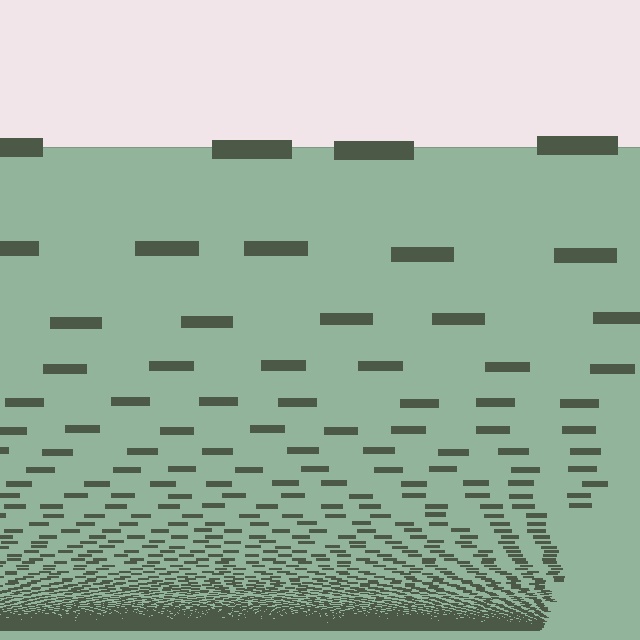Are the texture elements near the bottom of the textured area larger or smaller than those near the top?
Smaller. The gradient is inverted — elements near the bottom are smaller and denser.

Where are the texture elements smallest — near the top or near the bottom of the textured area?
Near the bottom.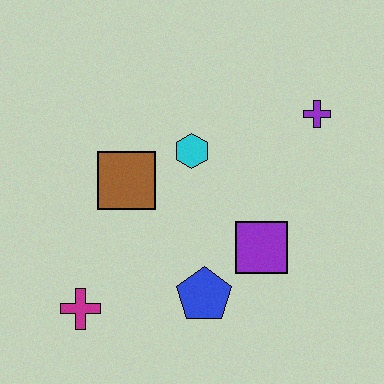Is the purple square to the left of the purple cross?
Yes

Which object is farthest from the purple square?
The magenta cross is farthest from the purple square.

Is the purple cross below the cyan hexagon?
No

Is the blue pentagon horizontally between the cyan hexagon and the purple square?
Yes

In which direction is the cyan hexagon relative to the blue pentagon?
The cyan hexagon is above the blue pentagon.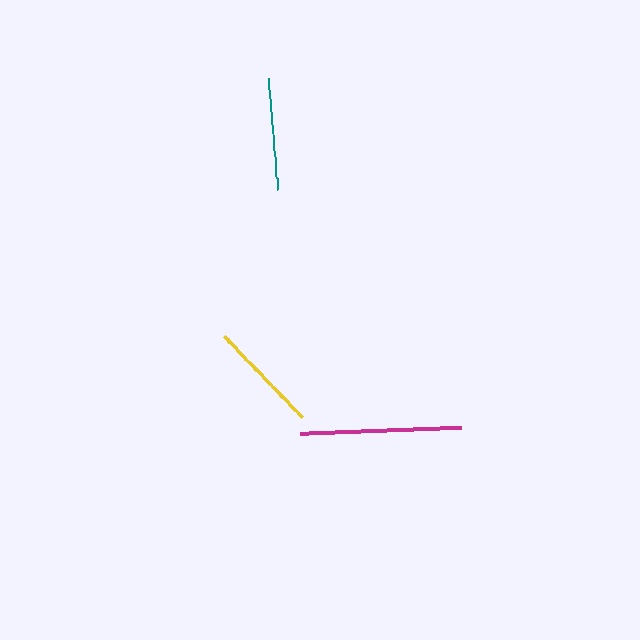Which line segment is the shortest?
The teal line is the shortest at approximately 112 pixels.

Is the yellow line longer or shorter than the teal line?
The yellow line is longer than the teal line.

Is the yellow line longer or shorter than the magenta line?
The magenta line is longer than the yellow line.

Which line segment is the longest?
The magenta line is the longest at approximately 161 pixels.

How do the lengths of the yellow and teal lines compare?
The yellow and teal lines are approximately the same length.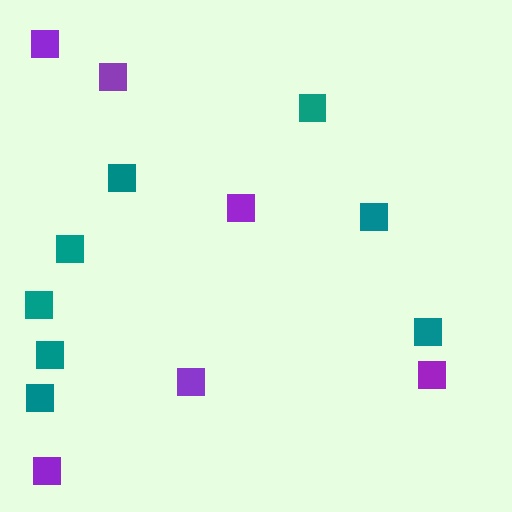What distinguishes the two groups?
There are 2 groups: one group of teal squares (8) and one group of purple squares (6).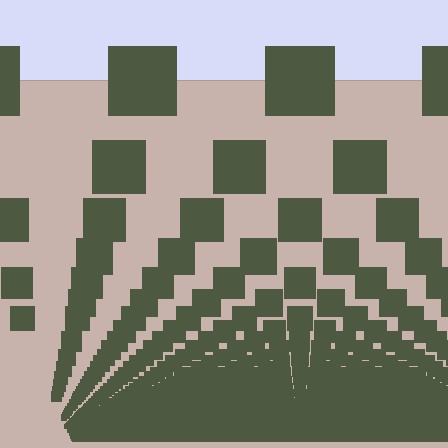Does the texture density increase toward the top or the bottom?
Density increases toward the bottom.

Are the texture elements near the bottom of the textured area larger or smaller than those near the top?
Smaller. The gradient is inverted — elements near the bottom are smaller and denser.